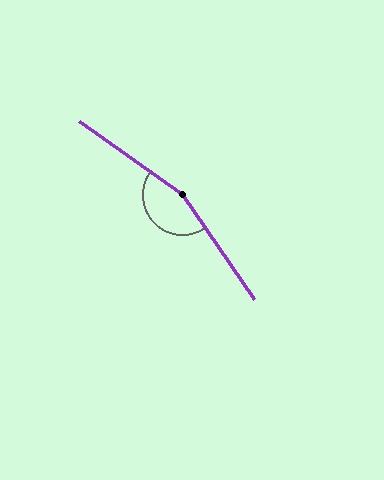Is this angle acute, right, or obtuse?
It is obtuse.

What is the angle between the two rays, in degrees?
Approximately 160 degrees.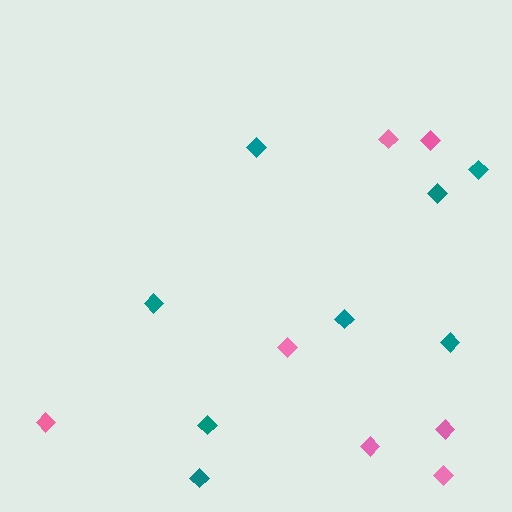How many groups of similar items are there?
There are 2 groups: one group of pink diamonds (7) and one group of teal diamonds (8).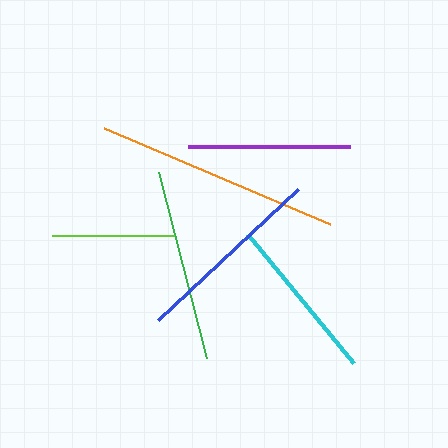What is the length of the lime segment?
The lime segment is approximately 122 pixels long.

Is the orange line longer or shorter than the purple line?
The orange line is longer than the purple line.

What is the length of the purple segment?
The purple segment is approximately 163 pixels long.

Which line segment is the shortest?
The lime line is the shortest at approximately 122 pixels.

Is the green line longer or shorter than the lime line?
The green line is longer than the lime line.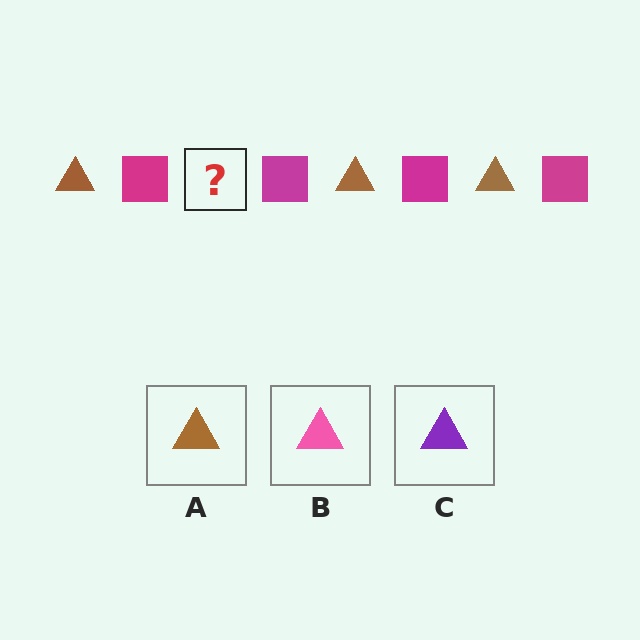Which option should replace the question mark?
Option A.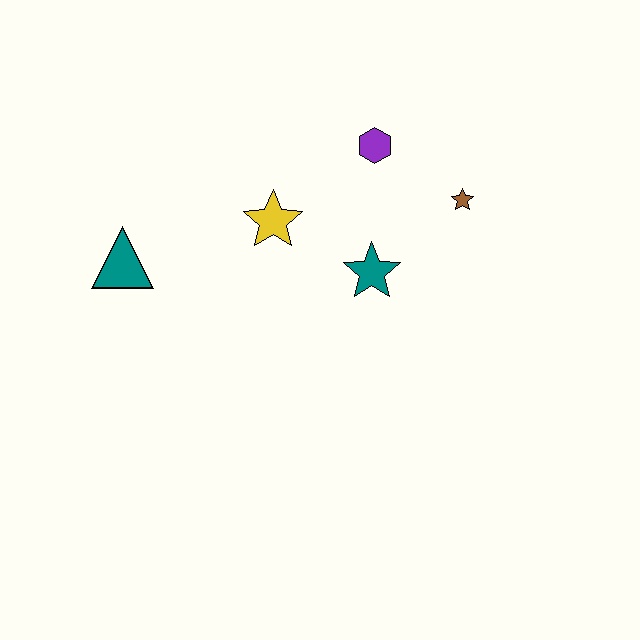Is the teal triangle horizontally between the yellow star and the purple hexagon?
No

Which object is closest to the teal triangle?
The yellow star is closest to the teal triangle.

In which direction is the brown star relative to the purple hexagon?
The brown star is to the right of the purple hexagon.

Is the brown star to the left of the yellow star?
No